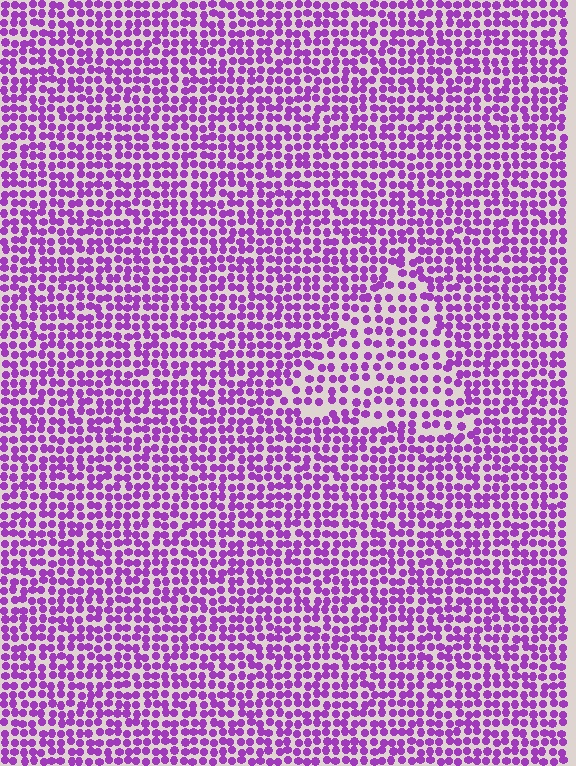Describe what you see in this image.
The image contains small purple elements arranged at two different densities. A triangle-shaped region is visible where the elements are less densely packed than the surrounding area.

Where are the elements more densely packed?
The elements are more densely packed outside the triangle boundary.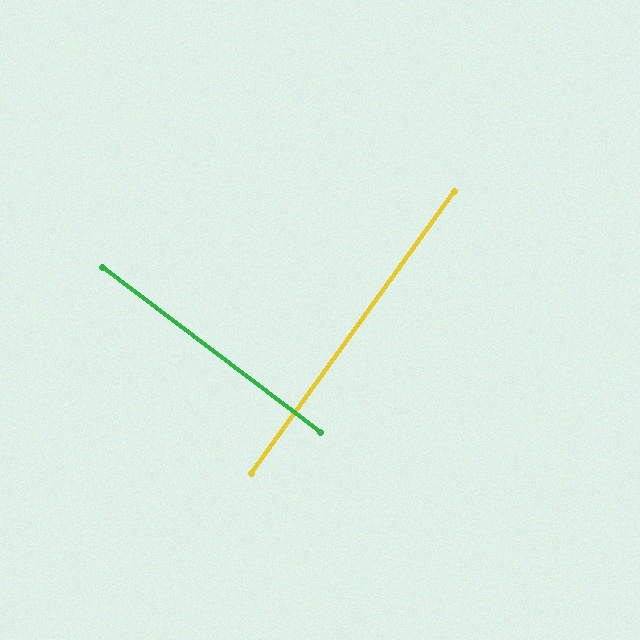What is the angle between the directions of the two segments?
Approximately 89 degrees.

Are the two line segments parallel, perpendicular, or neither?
Perpendicular — they meet at approximately 89°.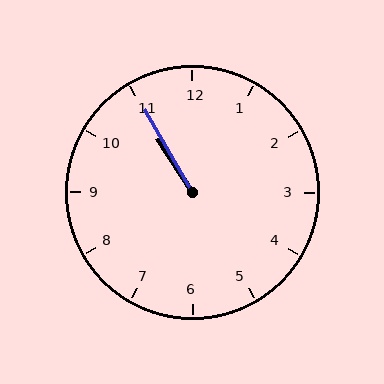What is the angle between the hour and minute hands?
Approximately 2 degrees.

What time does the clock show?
10:55.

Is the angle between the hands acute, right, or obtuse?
It is acute.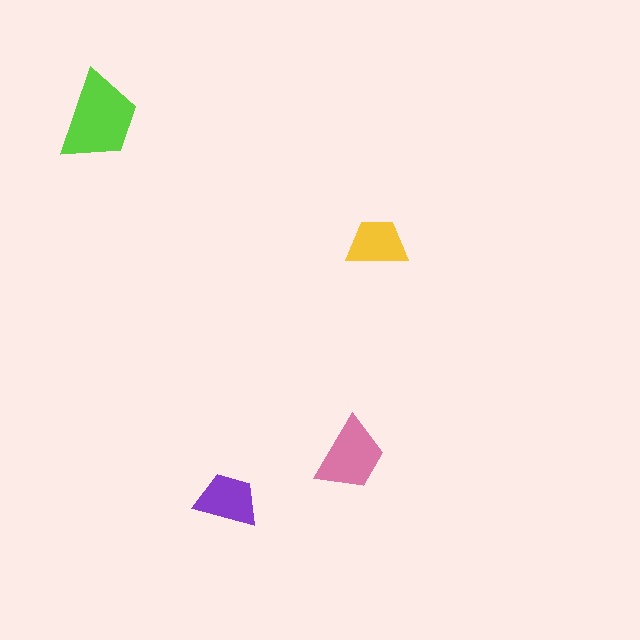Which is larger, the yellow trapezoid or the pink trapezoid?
The pink one.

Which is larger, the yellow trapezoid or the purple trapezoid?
The purple one.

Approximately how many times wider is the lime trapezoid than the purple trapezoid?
About 1.5 times wider.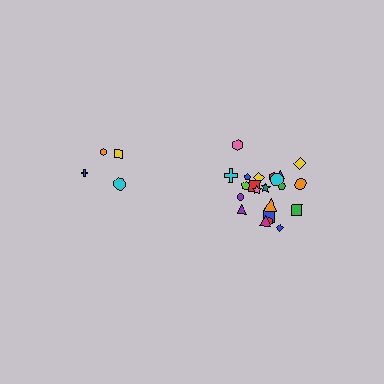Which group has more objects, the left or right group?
The right group.